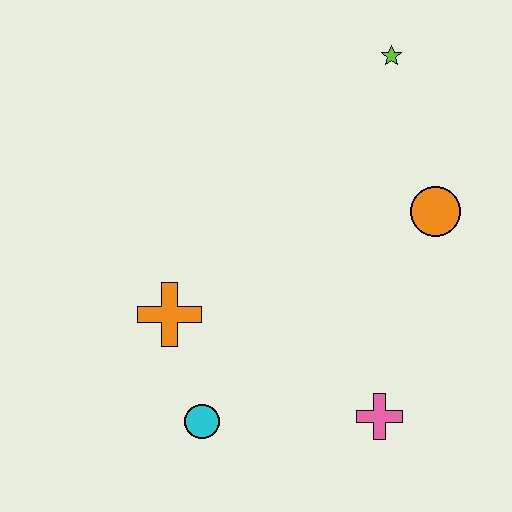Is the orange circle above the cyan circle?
Yes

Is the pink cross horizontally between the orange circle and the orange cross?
Yes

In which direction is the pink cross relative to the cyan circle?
The pink cross is to the right of the cyan circle.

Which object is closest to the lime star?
The orange circle is closest to the lime star.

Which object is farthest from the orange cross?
The lime star is farthest from the orange cross.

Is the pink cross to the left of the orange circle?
Yes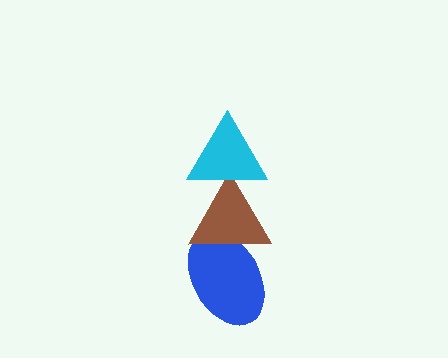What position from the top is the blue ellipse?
The blue ellipse is 3rd from the top.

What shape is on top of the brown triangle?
The cyan triangle is on top of the brown triangle.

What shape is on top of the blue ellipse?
The brown triangle is on top of the blue ellipse.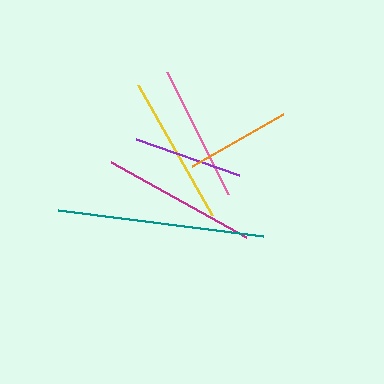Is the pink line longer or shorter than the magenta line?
The magenta line is longer than the pink line.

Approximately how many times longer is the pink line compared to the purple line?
The pink line is approximately 1.3 times the length of the purple line.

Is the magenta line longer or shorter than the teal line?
The teal line is longer than the magenta line.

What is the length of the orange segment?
The orange segment is approximately 104 pixels long.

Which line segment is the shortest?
The orange line is the shortest at approximately 104 pixels.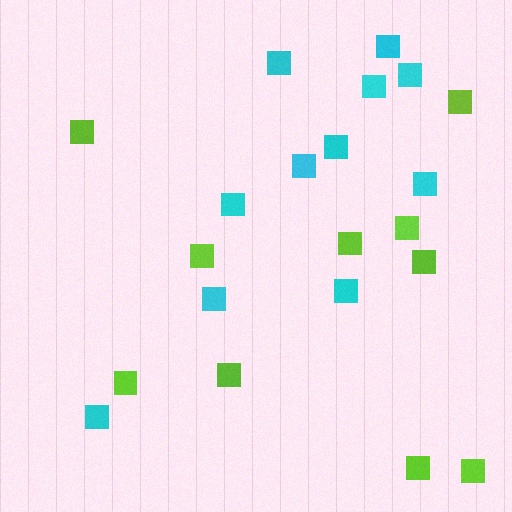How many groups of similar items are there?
There are 2 groups: one group of lime squares (10) and one group of cyan squares (11).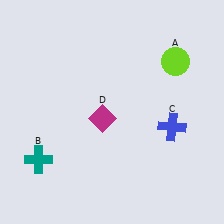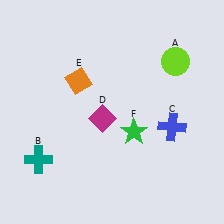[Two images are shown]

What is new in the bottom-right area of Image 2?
A green star (F) was added in the bottom-right area of Image 2.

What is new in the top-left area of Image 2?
An orange diamond (E) was added in the top-left area of Image 2.